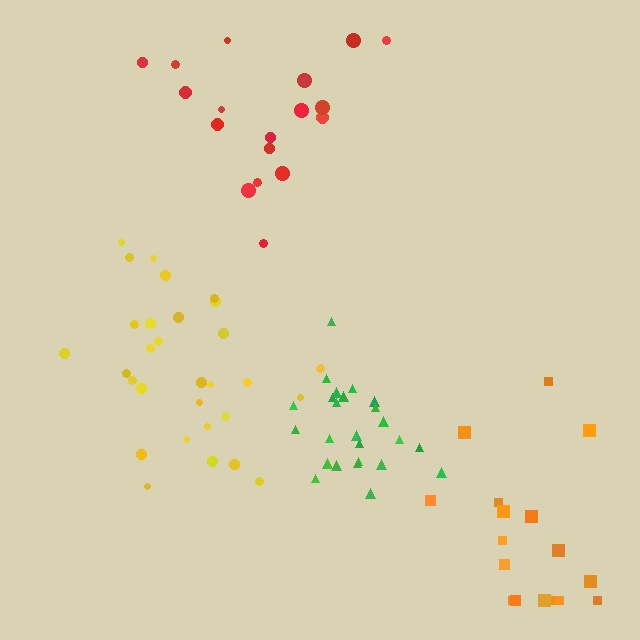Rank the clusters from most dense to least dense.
green, red, yellow, orange.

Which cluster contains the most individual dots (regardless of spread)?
Yellow (30).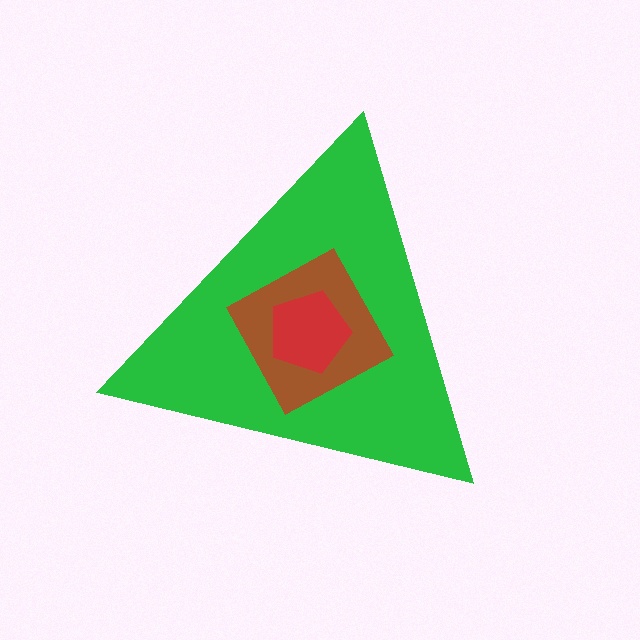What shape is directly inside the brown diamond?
The red pentagon.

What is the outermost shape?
The green triangle.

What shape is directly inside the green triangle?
The brown diamond.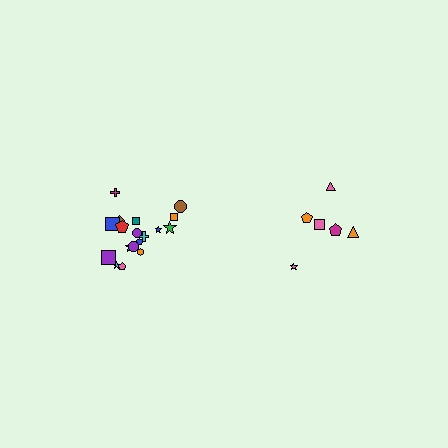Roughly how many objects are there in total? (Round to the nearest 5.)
Roughly 25 objects in total.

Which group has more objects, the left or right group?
The left group.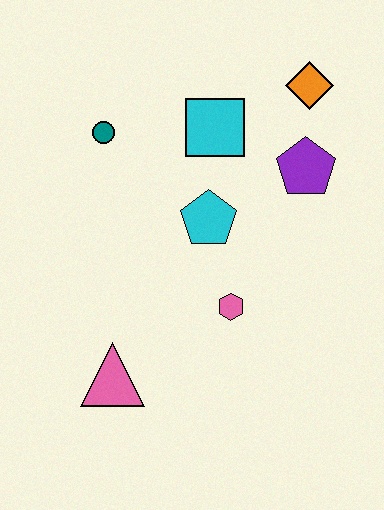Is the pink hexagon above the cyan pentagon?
No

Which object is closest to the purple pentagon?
The orange diamond is closest to the purple pentagon.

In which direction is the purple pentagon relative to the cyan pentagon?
The purple pentagon is to the right of the cyan pentagon.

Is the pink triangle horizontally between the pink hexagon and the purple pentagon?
No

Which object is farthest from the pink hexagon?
The orange diamond is farthest from the pink hexagon.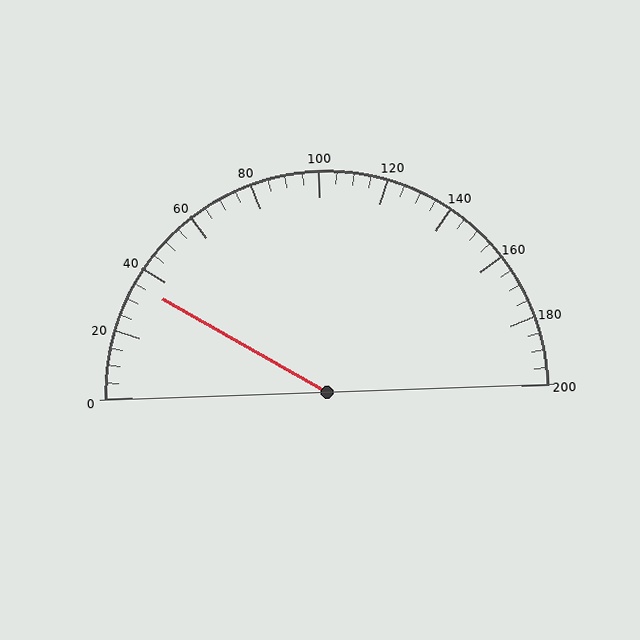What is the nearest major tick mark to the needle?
The nearest major tick mark is 40.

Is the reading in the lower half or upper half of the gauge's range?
The reading is in the lower half of the range (0 to 200).